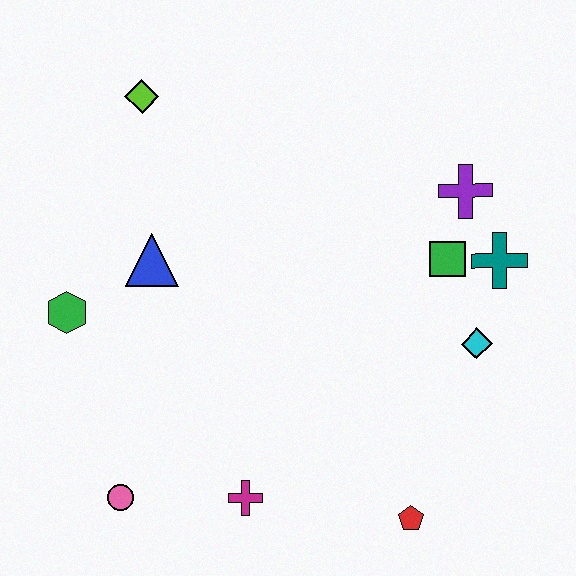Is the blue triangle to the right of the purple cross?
No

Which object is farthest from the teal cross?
The pink circle is farthest from the teal cross.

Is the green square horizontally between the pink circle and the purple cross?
Yes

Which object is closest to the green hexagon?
The blue triangle is closest to the green hexagon.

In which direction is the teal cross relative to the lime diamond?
The teal cross is to the right of the lime diamond.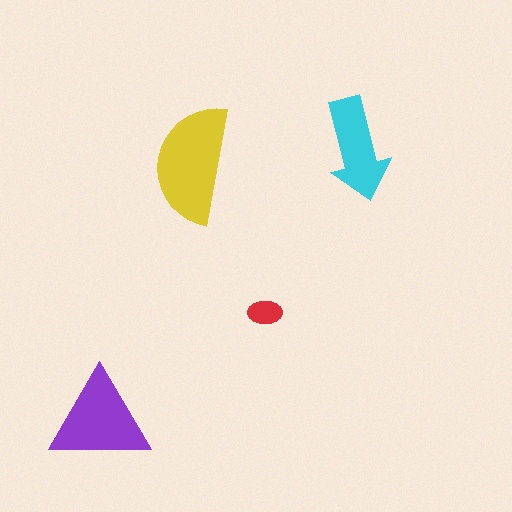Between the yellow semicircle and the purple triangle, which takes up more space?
The yellow semicircle.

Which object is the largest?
The yellow semicircle.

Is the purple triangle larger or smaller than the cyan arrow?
Larger.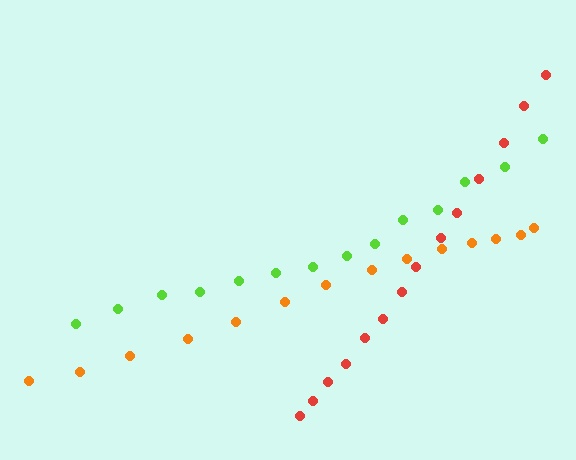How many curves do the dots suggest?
There are 3 distinct paths.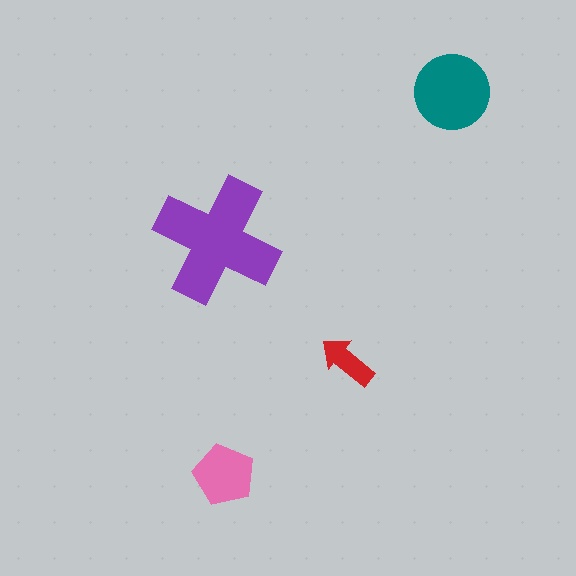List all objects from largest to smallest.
The purple cross, the teal circle, the pink pentagon, the red arrow.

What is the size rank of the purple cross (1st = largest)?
1st.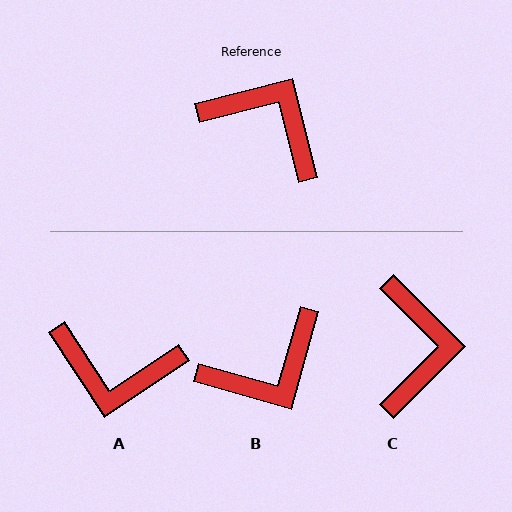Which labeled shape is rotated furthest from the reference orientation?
A, about 161 degrees away.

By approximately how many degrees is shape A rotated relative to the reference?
Approximately 161 degrees clockwise.